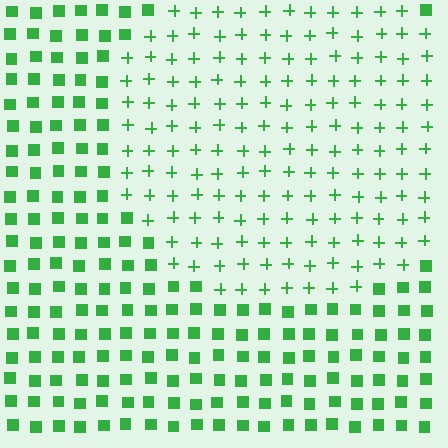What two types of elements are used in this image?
The image uses plus signs inside the circle region and squares outside it.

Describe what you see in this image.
The image is filled with small green elements arranged in a uniform grid. A circle-shaped region contains plus signs, while the surrounding area contains squares. The boundary is defined purely by the change in element shape.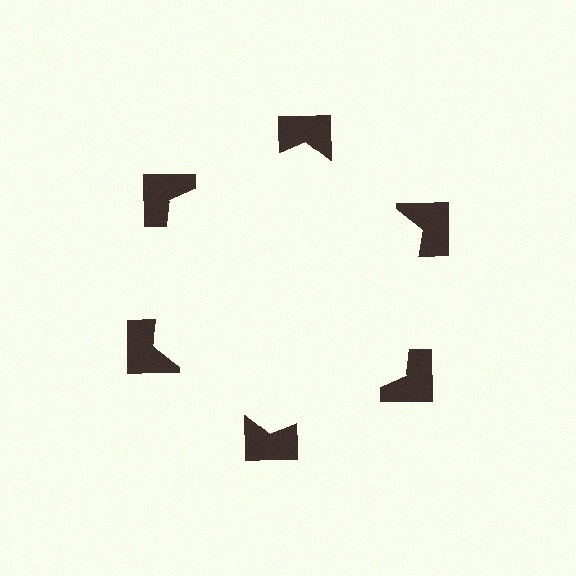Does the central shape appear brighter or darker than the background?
It typically appears slightly brighter than the background, even though no actual brightness change is drawn.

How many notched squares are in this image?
There are 6 — one at each vertex of the illusory hexagon.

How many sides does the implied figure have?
6 sides.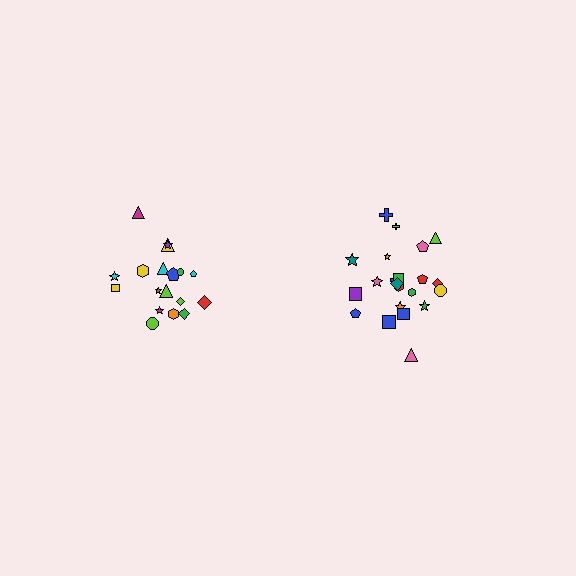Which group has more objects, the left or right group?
The right group.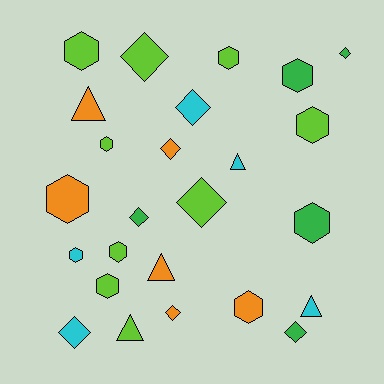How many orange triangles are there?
There are 2 orange triangles.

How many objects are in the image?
There are 25 objects.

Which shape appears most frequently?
Hexagon, with 11 objects.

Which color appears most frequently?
Lime, with 9 objects.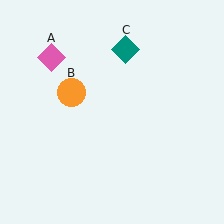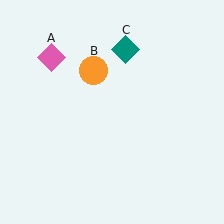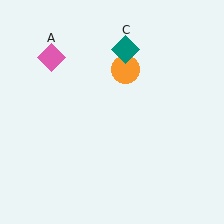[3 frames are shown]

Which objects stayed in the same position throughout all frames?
Pink diamond (object A) and teal diamond (object C) remained stationary.